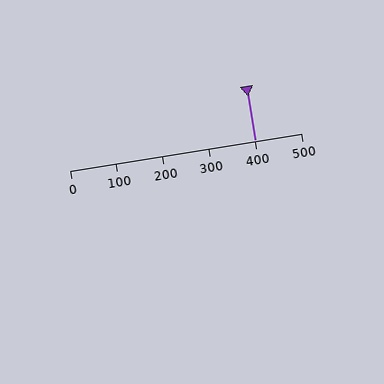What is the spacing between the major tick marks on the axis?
The major ticks are spaced 100 apart.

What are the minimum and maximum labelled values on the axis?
The axis runs from 0 to 500.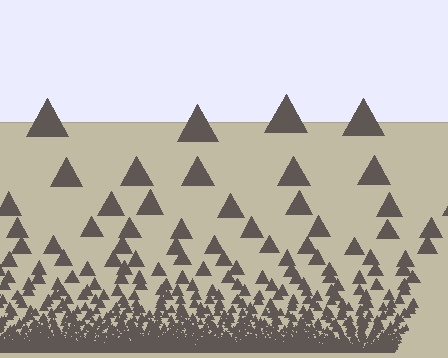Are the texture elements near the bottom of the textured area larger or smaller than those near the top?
Smaller. The gradient is inverted — elements near the bottom are smaller and denser.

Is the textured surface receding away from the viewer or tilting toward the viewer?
The surface appears to tilt toward the viewer. Texture elements get larger and sparser toward the top.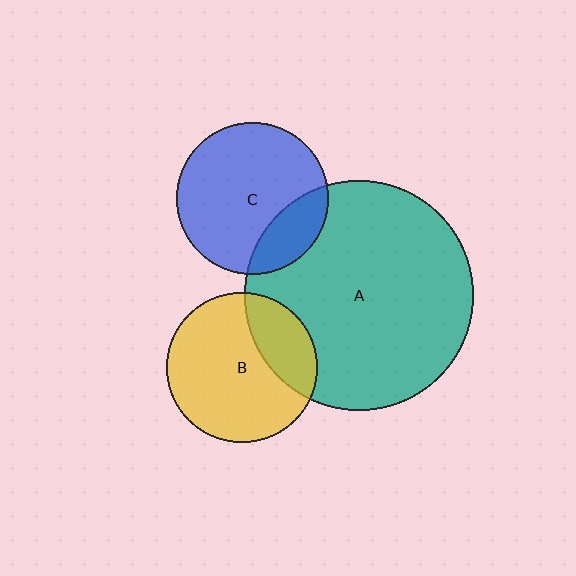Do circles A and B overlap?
Yes.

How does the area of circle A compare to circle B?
Approximately 2.3 times.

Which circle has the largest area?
Circle A (teal).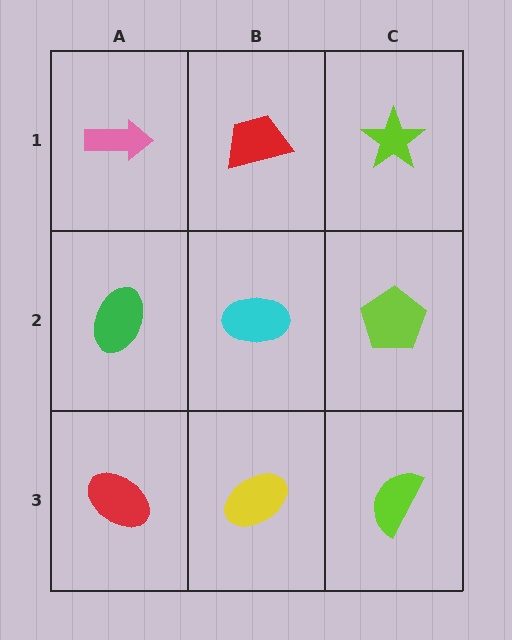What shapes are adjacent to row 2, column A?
A pink arrow (row 1, column A), a red ellipse (row 3, column A), a cyan ellipse (row 2, column B).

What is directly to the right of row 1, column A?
A red trapezoid.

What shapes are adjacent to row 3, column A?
A green ellipse (row 2, column A), a yellow ellipse (row 3, column B).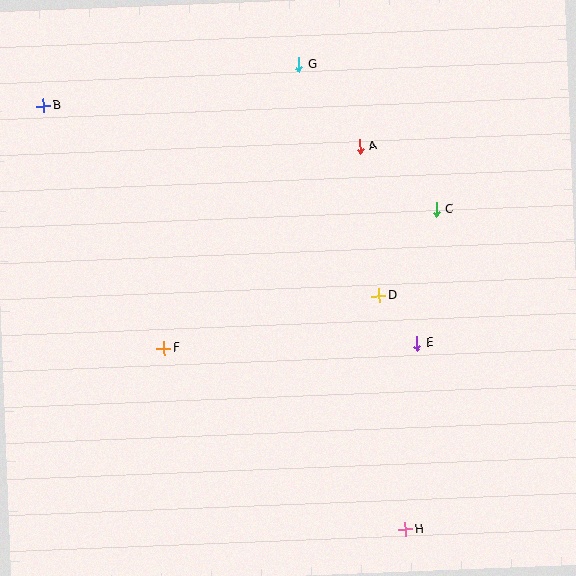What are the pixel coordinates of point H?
Point H is at (405, 529).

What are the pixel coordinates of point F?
Point F is at (164, 348).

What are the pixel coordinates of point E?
Point E is at (417, 343).